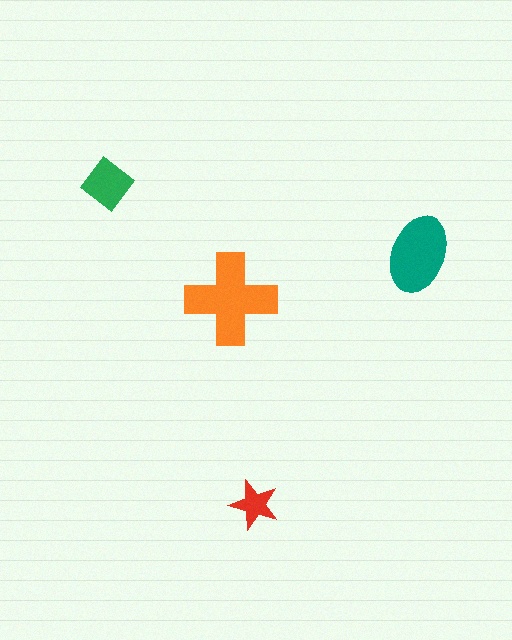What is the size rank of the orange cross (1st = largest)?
1st.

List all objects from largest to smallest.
The orange cross, the teal ellipse, the green diamond, the red star.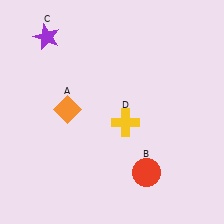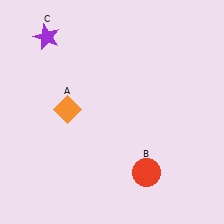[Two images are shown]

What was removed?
The yellow cross (D) was removed in Image 2.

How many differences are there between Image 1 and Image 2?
There is 1 difference between the two images.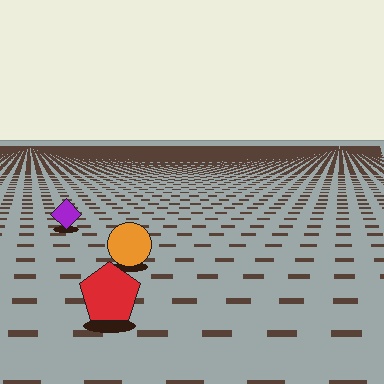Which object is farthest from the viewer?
The purple diamond is farthest from the viewer. It appears smaller and the ground texture around it is denser.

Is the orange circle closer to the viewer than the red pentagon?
No. The red pentagon is closer — you can tell from the texture gradient: the ground texture is coarser near it.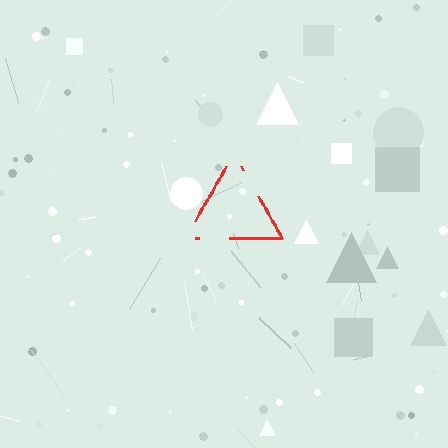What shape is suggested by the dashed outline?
The dashed outline suggests a triangle.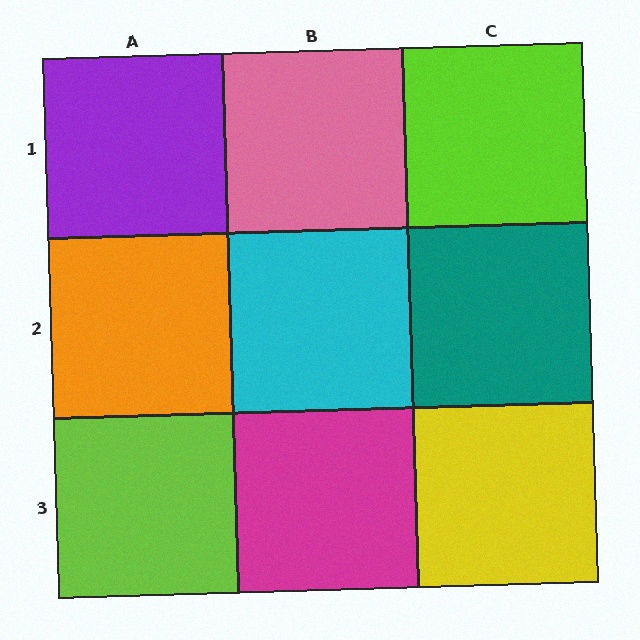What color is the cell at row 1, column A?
Purple.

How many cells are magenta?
1 cell is magenta.